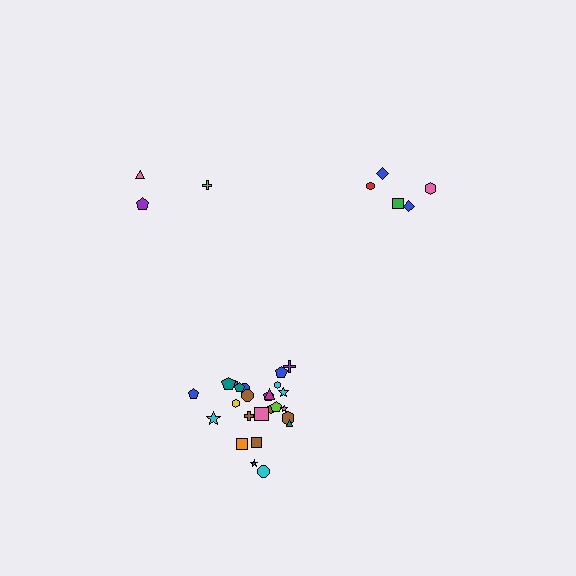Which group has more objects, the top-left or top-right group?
The top-right group.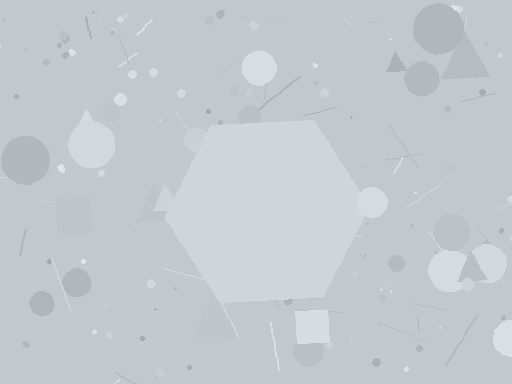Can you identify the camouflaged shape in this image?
The camouflaged shape is a hexagon.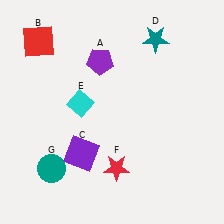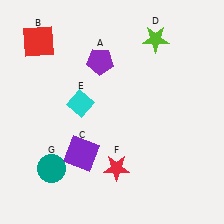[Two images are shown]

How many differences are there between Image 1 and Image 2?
There is 1 difference between the two images.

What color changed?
The star (D) changed from teal in Image 1 to lime in Image 2.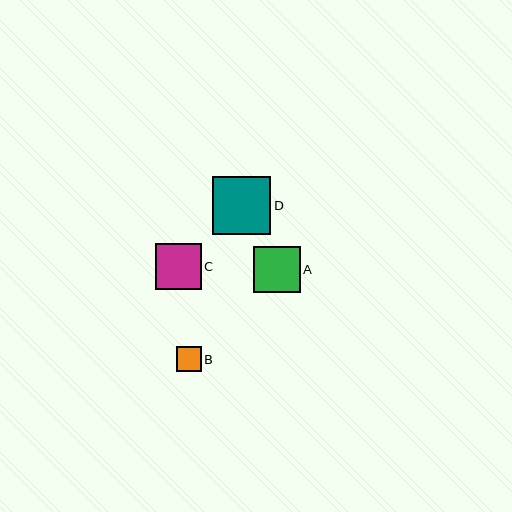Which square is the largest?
Square D is the largest with a size of approximately 58 pixels.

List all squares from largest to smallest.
From largest to smallest: D, A, C, B.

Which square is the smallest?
Square B is the smallest with a size of approximately 25 pixels.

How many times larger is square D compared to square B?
Square D is approximately 2.3 times the size of square B.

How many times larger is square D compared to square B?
Square D is approximately 2.3 times the size of square B.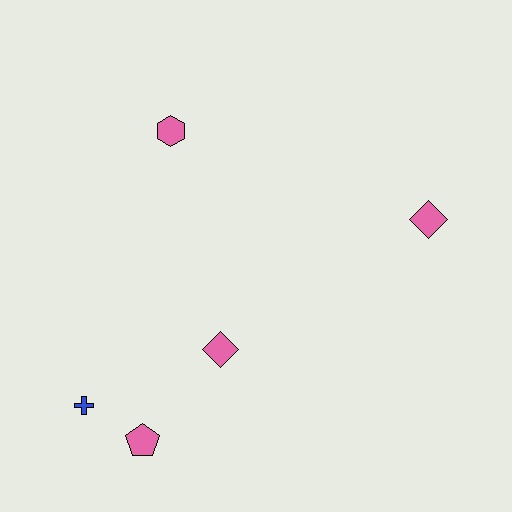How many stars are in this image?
There are no stars.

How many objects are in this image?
There are 5 objects.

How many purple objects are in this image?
There are no purple objects.